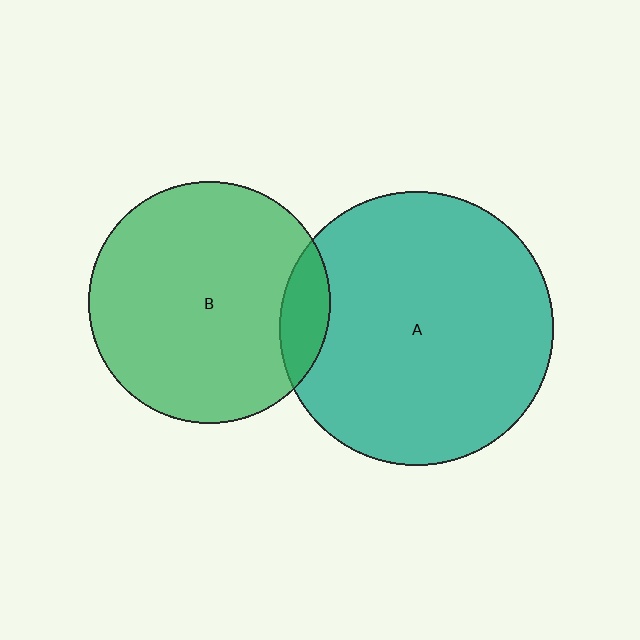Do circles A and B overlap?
Yes.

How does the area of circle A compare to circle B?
Approximately 1.3 times.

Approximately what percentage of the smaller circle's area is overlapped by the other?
Approximately 10%.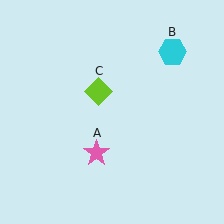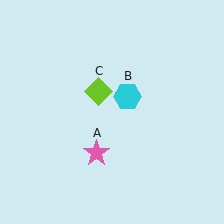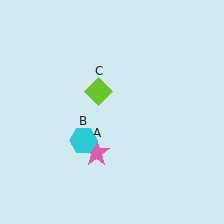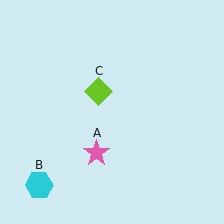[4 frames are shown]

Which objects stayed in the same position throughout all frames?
Pink star (object A) and lime diamond (object C) remained stationary.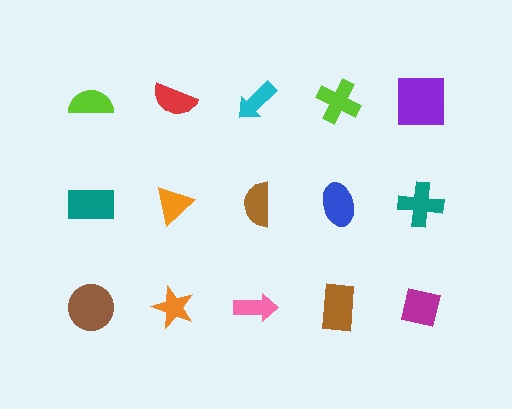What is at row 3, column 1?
A brown circle.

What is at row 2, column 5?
A teal cross.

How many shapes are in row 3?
5 shapes.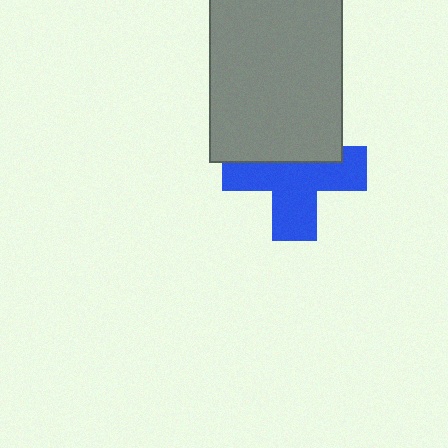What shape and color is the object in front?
The object in front is a gray rectangle.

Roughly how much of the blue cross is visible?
About half of it is visible (roughly 60%).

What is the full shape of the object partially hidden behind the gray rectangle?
The partially hidden object is a blue cross.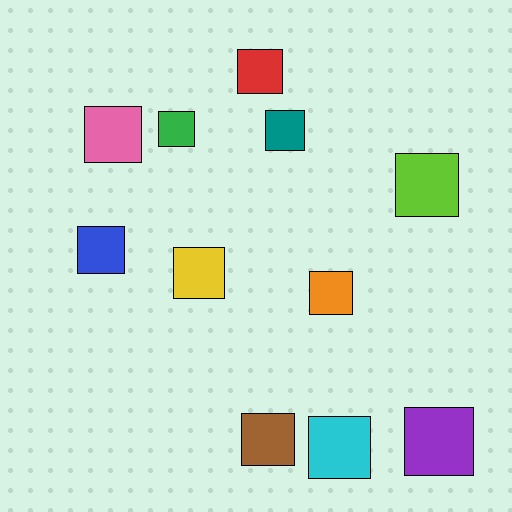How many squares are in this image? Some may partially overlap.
There are 11 squares.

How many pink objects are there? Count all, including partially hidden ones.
There is 1 pink object.